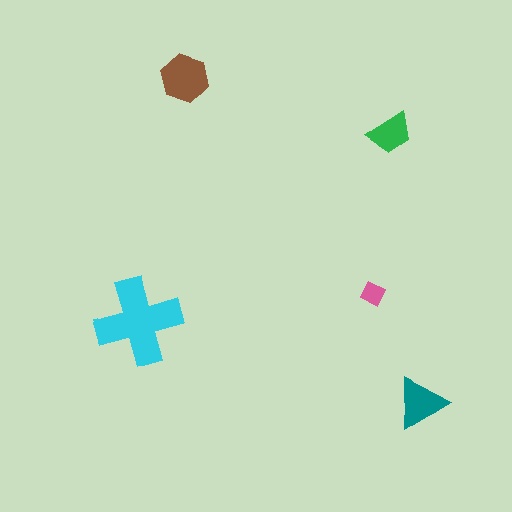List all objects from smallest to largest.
The pink diamond, the green trapezoid, the teal triangle, the brown hexagon, the cyan cross.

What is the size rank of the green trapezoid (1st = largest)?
4th.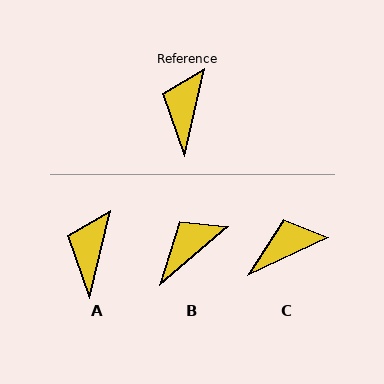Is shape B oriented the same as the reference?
No, it is off by about 36 degrees.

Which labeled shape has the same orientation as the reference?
A.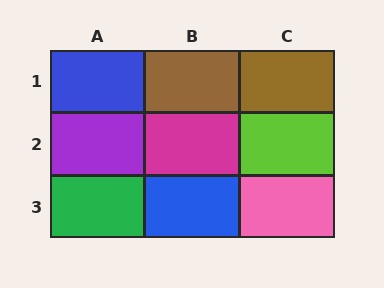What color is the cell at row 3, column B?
Blue.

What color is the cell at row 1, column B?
Brown.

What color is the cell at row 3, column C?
Pink.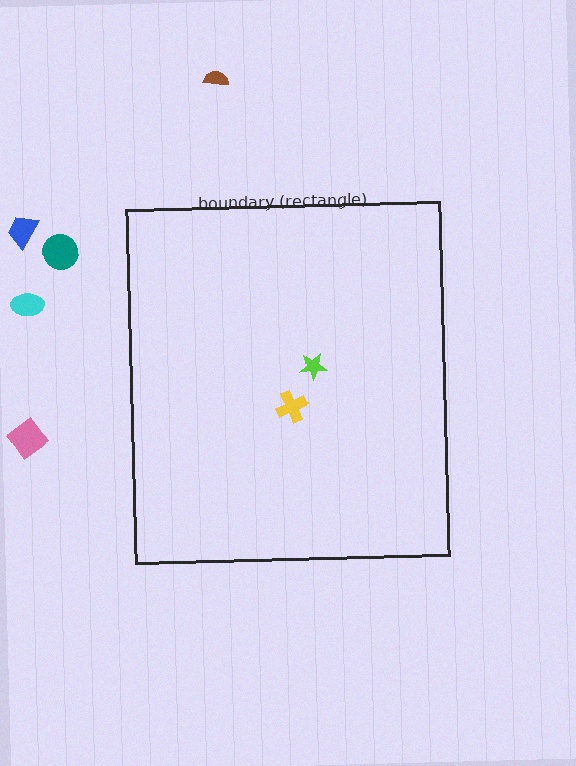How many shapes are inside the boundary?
2 inside, 5 outside.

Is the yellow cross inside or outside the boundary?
Inside.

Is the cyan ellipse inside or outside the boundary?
Outside.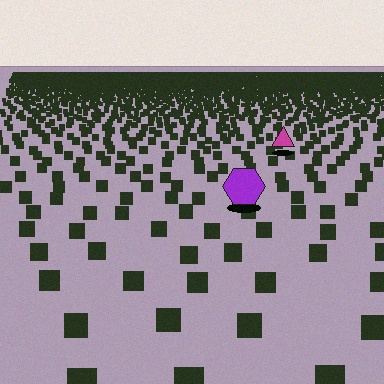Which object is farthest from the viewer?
The magenta triangle is farthest from the viewer. It appears smaller and the ground texture around it is denser.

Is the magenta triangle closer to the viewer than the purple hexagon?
No. The purple hexagon is closer — you can tell from the texture gradient: the ground texture is coarser near it.